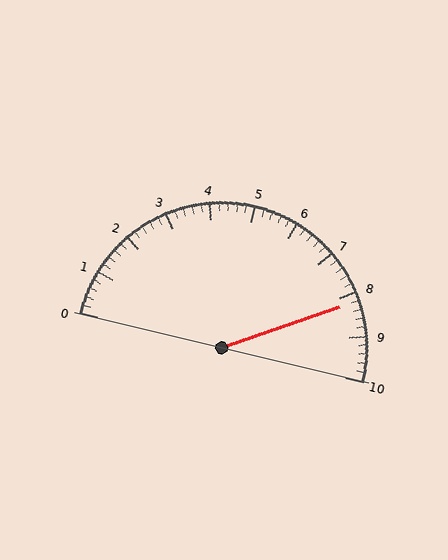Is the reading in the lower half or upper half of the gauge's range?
The reading is in the upper half of the range (0 to 10).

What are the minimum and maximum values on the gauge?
The gauge ranges from 0 to 10.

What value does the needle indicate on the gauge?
The needle indicates approximately 8.2.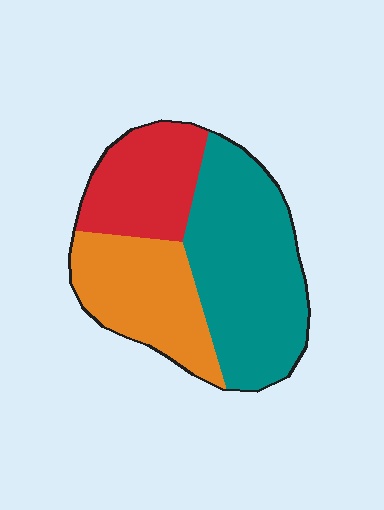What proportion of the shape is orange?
Orange covers about 30% of the shape.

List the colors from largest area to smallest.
From largest to smallest: teal, orange, red.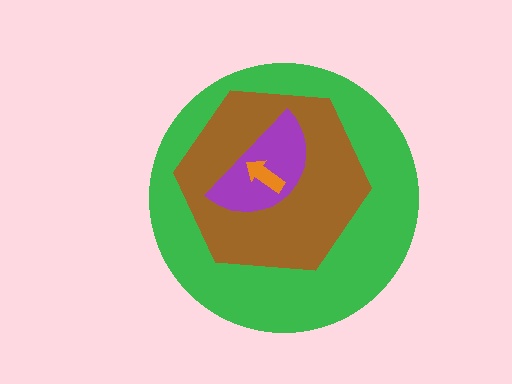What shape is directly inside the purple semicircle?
The orange arrow.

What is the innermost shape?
The orange arrow.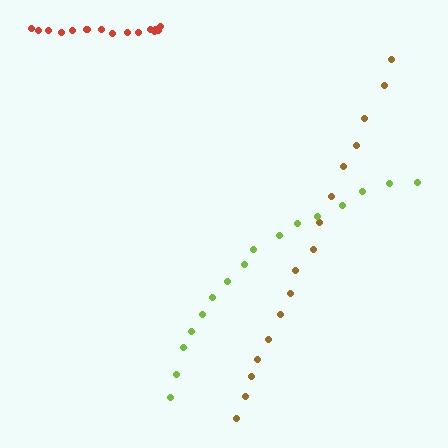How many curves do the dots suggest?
There are 3 distinct paths.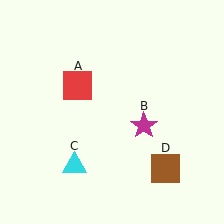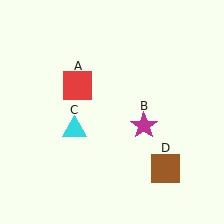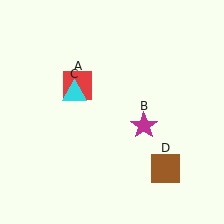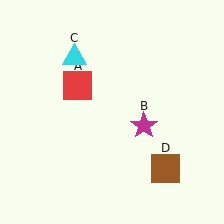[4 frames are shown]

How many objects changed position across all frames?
1 object changed position: cyan triangle (object C).